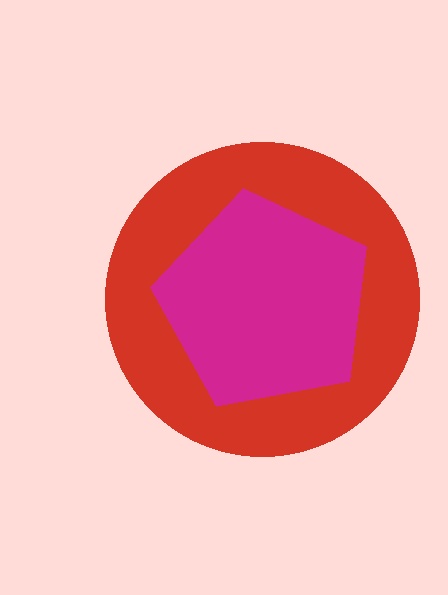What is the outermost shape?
The red circle.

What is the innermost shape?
The magenta pentagon.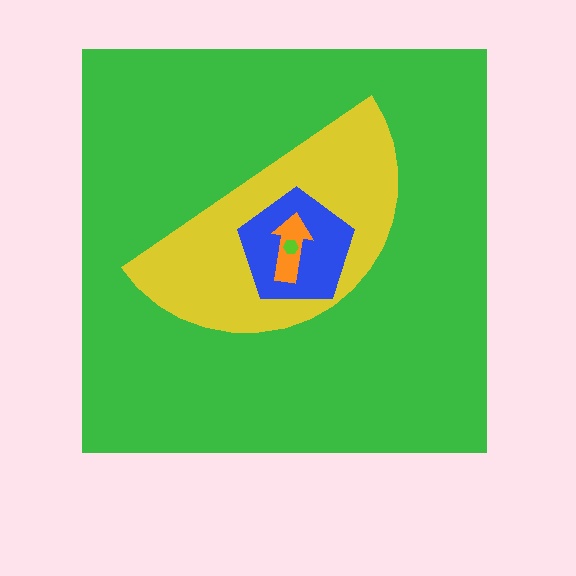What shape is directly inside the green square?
The yellow semicircle.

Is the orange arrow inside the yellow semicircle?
Yes.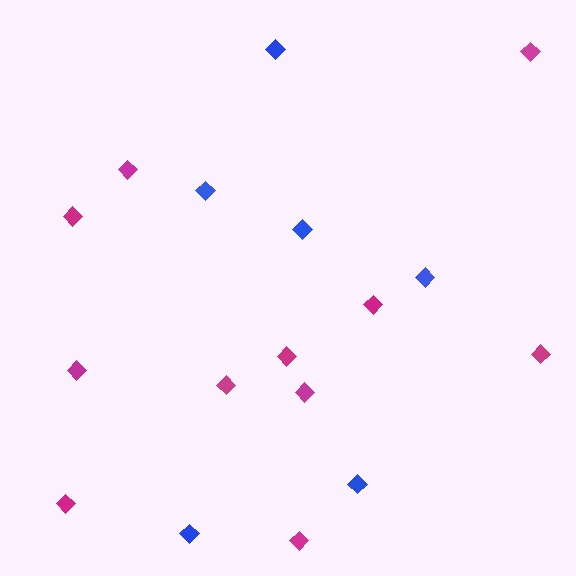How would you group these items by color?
There are 2 groups: one group of magenta diamonds (11) and one group of blue diamonds (6).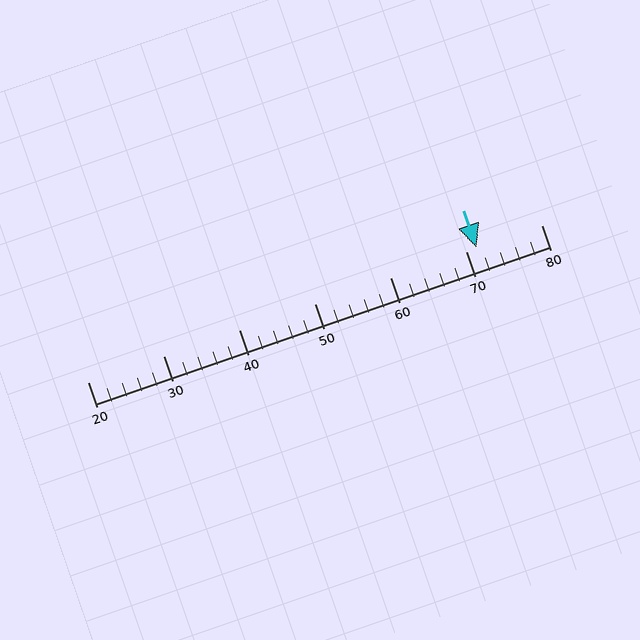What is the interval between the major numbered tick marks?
The major tick marks are spaced 10 units apart.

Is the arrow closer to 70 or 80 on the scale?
The arrow is closer to 70.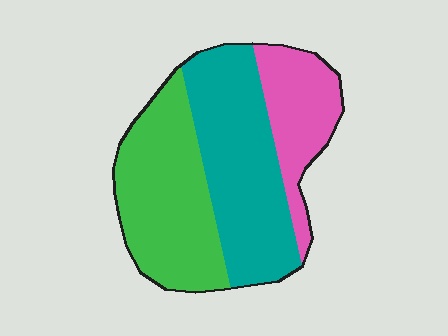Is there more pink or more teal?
Teal.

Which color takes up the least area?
Pink, at roughly 20%.